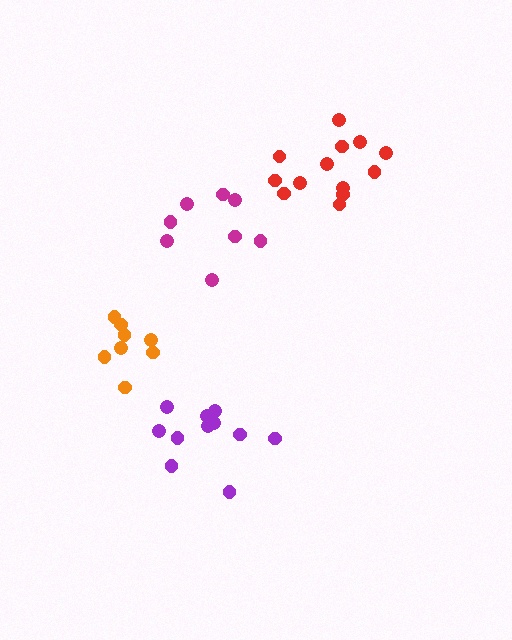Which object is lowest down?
The purple cluster is bottommost.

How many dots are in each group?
Group 1: 11 dots, Group 2: 13 dots, Group 3: 8 dots, Group 4: 8 dots (40 total).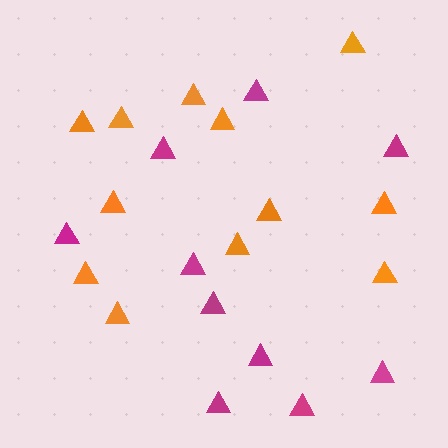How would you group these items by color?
There are 2 groups: one group of orange triangles (12) and one group of magenta triangles (10).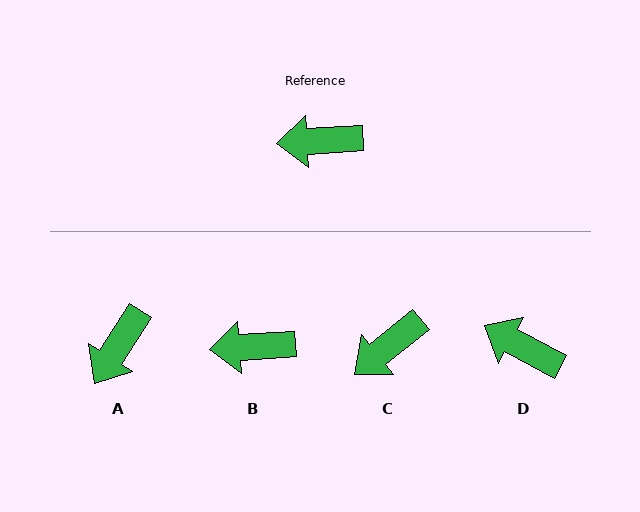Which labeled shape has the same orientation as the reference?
B.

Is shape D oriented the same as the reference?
No, it is off by about 32 degrees.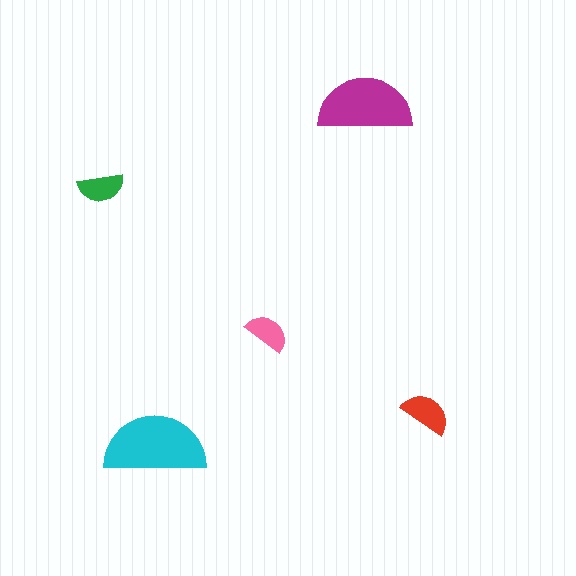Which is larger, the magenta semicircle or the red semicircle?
The magenta one.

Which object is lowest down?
The cyan semicircle is bottommost.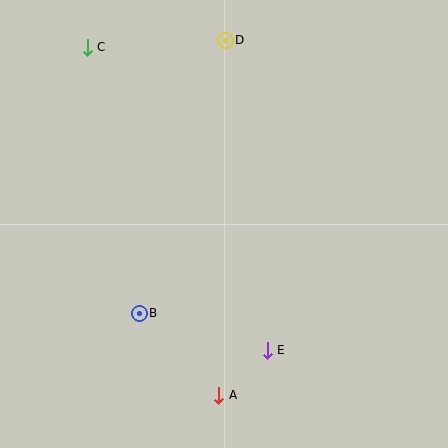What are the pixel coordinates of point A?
Point A is at (218, 395).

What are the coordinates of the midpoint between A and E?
The midpoint between A and E is at (243, 373).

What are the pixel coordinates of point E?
Point E is at (267, 350).